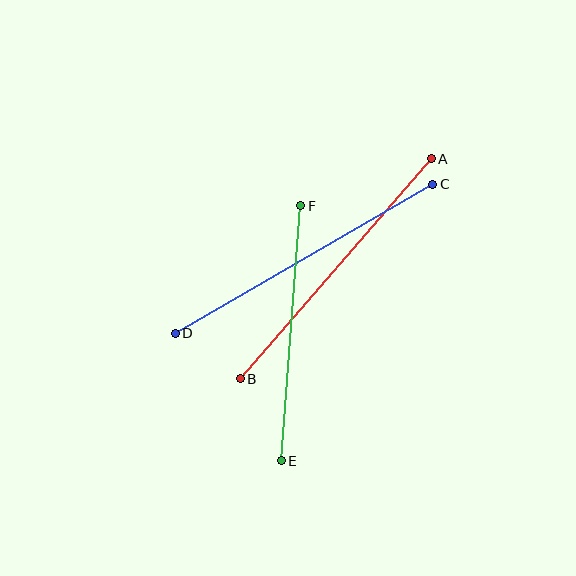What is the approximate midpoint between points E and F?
The midpoint is at approximately (291, 333) pixels.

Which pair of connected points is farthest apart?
Points C and D are farthest apart.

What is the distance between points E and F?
The distance is approximately 256 pixels.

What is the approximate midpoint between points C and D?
The midpoint is at approximately (304, 259) pixels.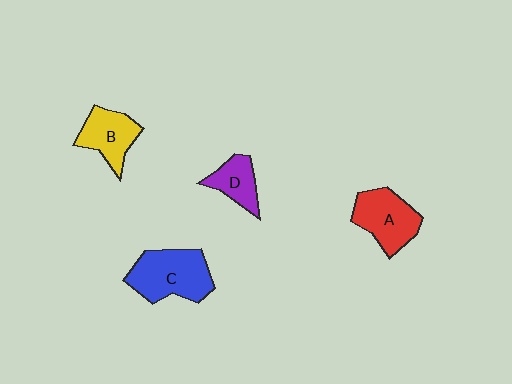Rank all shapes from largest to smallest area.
From largest to smallest: C (blue), A (red), B (yellow), D (purple).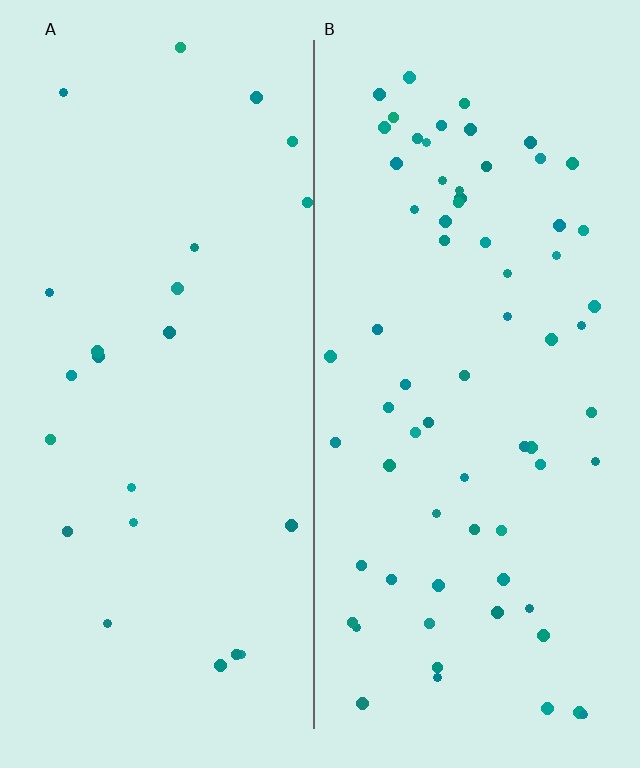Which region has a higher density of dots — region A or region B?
B (the right).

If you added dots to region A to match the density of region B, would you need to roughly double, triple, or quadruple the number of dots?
Approximately triple.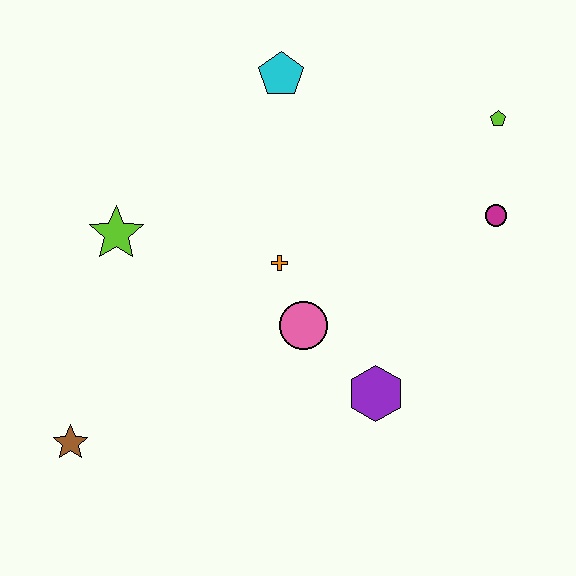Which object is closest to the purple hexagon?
The pink circle is closest to the purple hexagon.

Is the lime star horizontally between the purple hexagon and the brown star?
Yes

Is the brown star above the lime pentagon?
No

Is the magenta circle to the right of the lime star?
Yes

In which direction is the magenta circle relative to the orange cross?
The magenta circle is to the right of the orange cross.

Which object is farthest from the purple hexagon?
The cyan pentagon is farthest from the purple hexagon.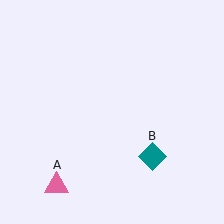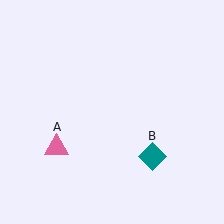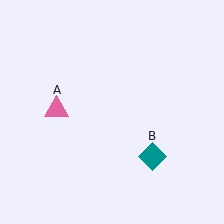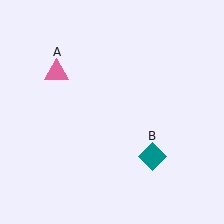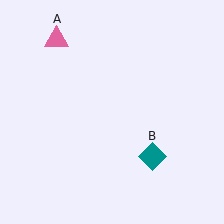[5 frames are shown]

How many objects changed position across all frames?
1 object changed position: pink triangle (object A).